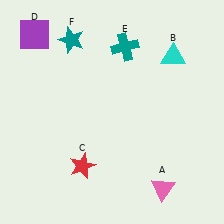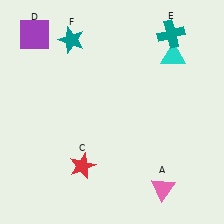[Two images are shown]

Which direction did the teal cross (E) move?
The teal cross (E) moved right.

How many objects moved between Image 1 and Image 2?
1 object moved between the two images.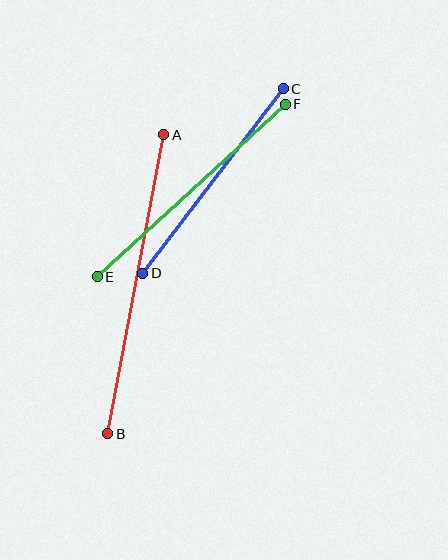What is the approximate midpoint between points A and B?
The midpoint is at approximately (136, 284) pixels.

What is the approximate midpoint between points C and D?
The midpoint is at approximately (213, 181) pixels.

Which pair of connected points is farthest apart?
Points A and B are farthest apart.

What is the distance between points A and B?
The distance is approximately 304 pixels.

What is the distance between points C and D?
The distance is approximately 232 pixels.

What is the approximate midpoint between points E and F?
The midpoint is at approximately (191, 190) pixels.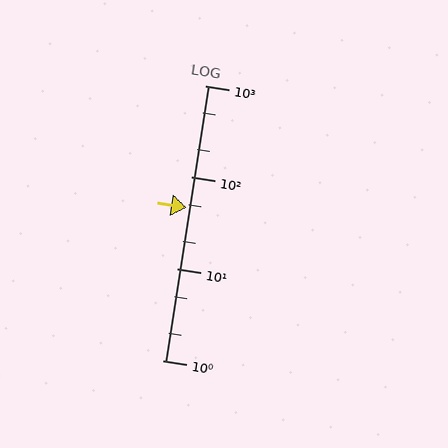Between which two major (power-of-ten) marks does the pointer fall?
The pointer is between 10 and 100.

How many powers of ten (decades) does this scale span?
The scale spans 3 decades, from 1 to 1000.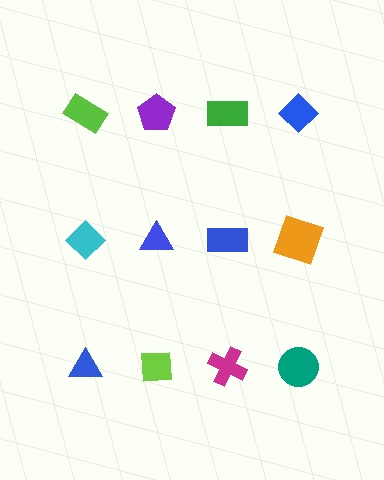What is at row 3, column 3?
A magenta cross.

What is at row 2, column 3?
A blue rectangle.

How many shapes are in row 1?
4 shapes.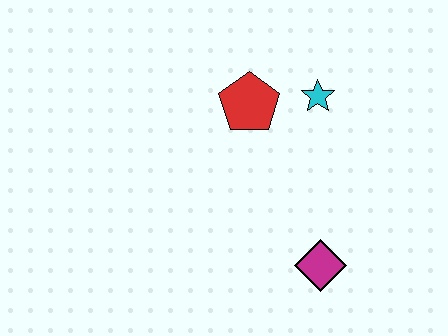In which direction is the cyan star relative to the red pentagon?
The cyan star is to the right of the red pentagon.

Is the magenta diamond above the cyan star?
No